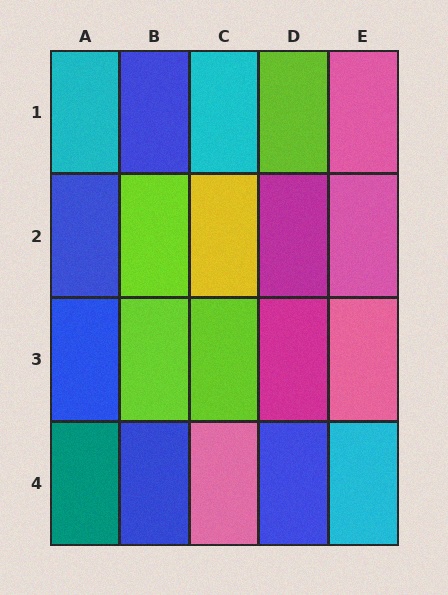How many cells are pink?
4 cells are pink.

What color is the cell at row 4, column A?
Teal.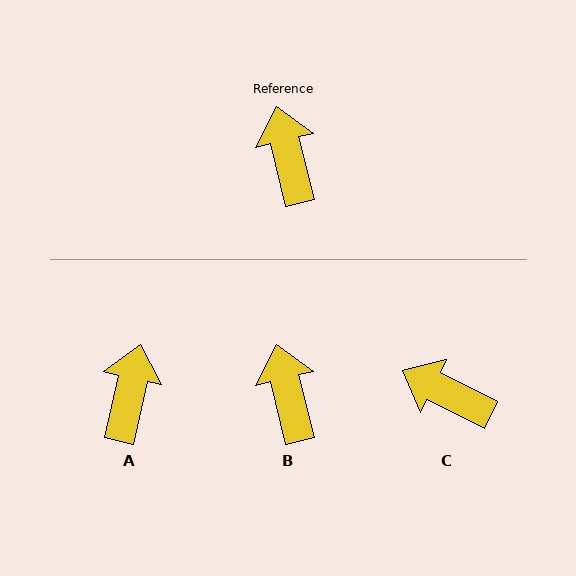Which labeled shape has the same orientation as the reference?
B.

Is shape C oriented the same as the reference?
No, it is off by about 49 degrees.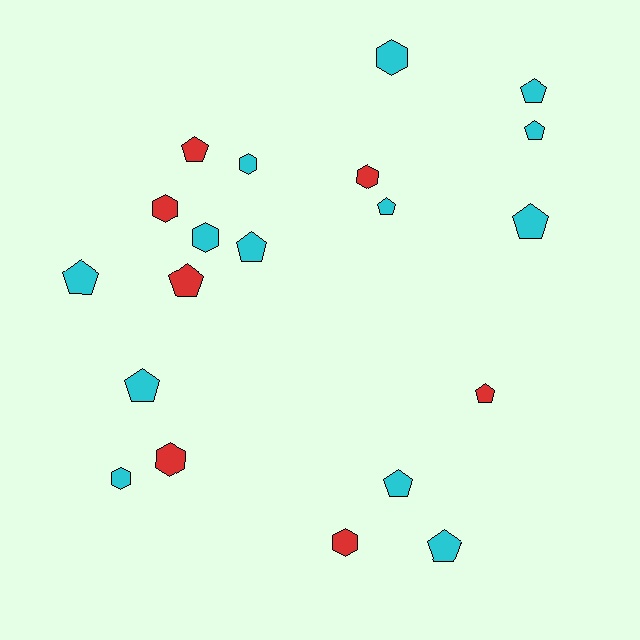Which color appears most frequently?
Cyan, with 13 objects.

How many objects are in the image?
There are 20 objects.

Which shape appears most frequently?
Pentagon, with 12 objects.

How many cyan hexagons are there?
There are 4 cyan hexagons.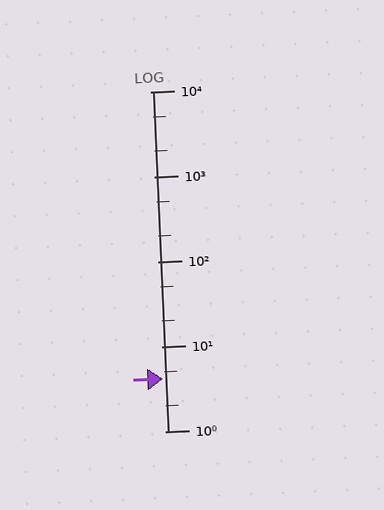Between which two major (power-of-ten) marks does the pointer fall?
The pointer is between 1 and 10.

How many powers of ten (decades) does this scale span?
The scale spans 4 decades, from 1 to 10000.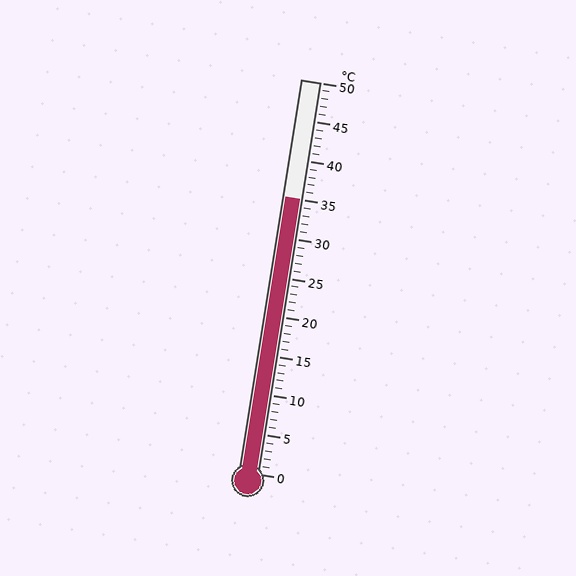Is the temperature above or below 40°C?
The temperature is below 40°C.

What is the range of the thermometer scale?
The thermometer scale ranges from 0°C to 50°C.